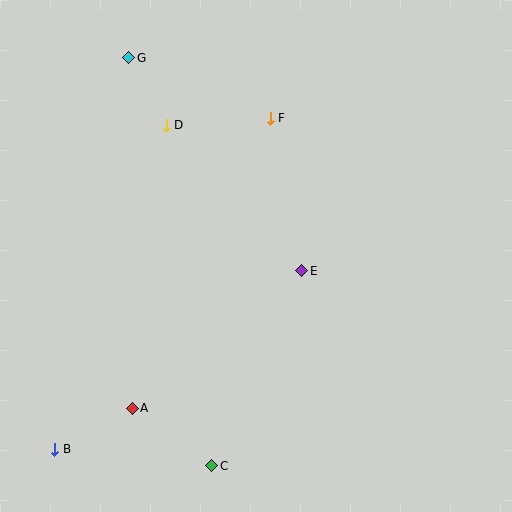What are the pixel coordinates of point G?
Point G is at (129, 58).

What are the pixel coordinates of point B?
Point B is at (55, 449).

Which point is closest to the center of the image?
Point E at (302, 271) is closest to the center.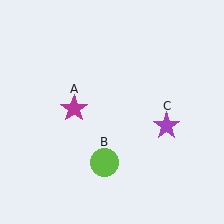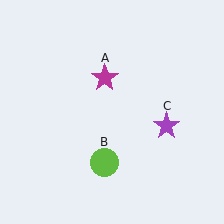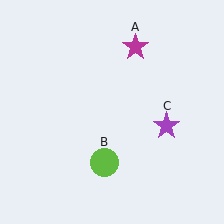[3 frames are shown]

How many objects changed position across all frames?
1 object changed position: magenta star (object A).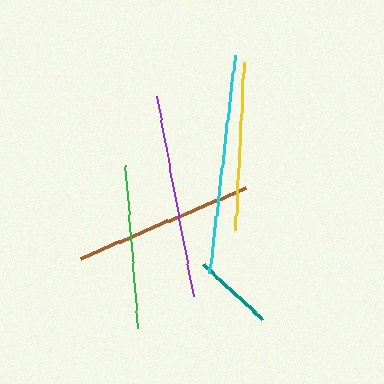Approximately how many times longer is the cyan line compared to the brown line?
The cyan line is approximately 1.2 times the length of the brown line.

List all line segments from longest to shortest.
From longest to shortest: cyan, purple, brown, yellow, green, teal.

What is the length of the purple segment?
The purple segment is approximately 203 pixels long.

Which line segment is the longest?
The cyan line is the longest at approximately 219 pixels.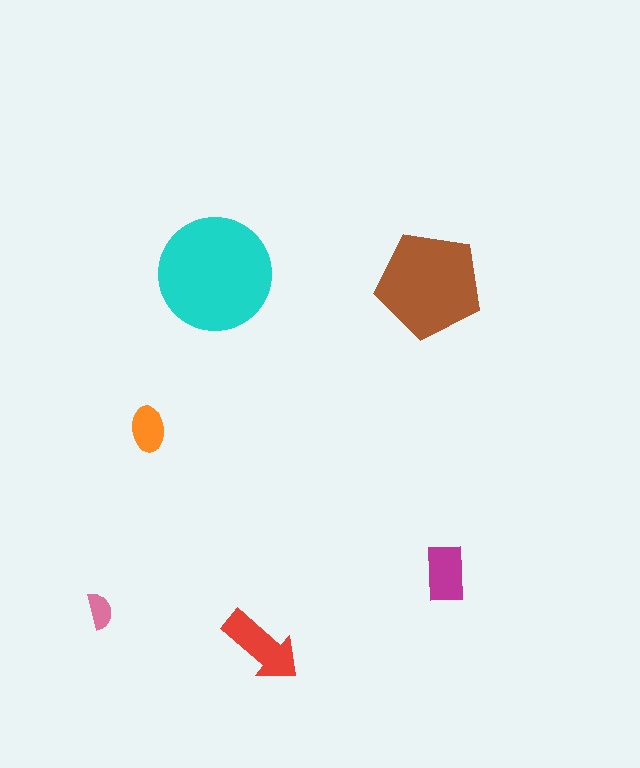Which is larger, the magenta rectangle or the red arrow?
The red arrow.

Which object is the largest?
The cyan circle.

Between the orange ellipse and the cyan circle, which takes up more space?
The cyan circle.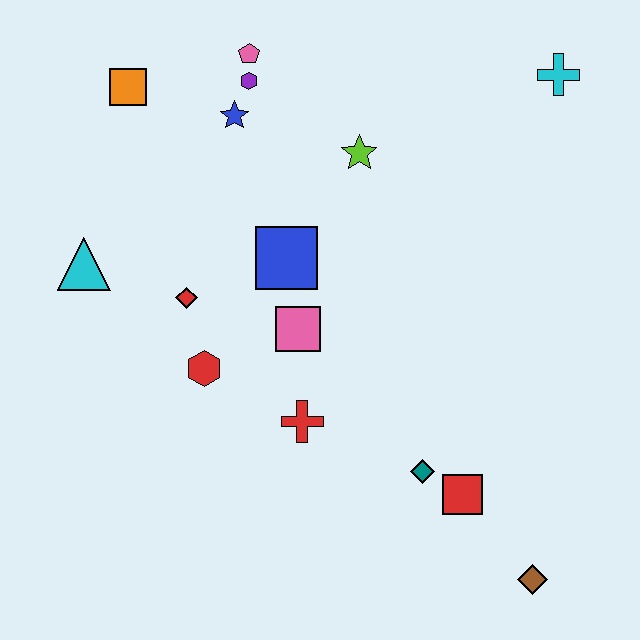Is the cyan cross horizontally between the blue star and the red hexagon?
No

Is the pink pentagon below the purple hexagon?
No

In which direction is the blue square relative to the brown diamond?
The blue square is above the brown diamond.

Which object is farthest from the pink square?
The cyan cross is farthest from the pink square.